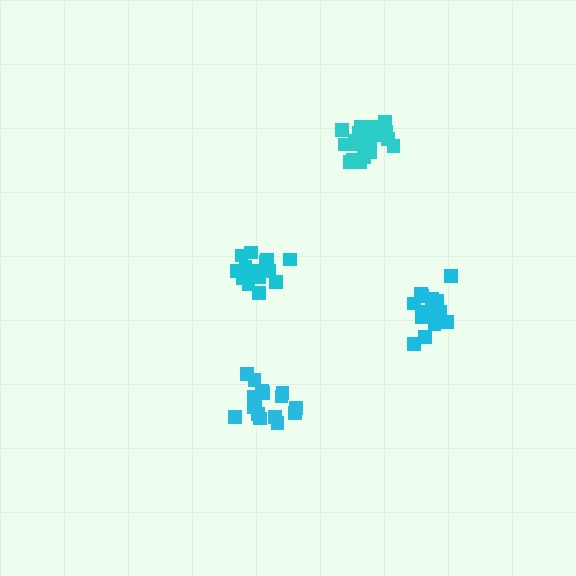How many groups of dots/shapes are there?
There are 4 groups.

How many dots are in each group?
Group 1: 17 dots, Group 2: 16 dots, Group 3: 18 dots, Group 4: 20 dots (71 total).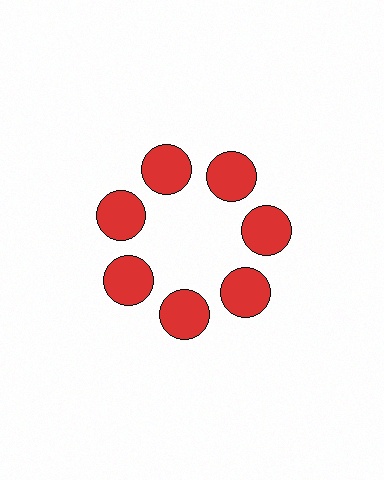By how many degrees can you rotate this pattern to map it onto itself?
The pattern maps onto itself every 51 degrees of rotation.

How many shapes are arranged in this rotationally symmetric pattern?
There are 7 shapes, arranged in 7 groups of 1.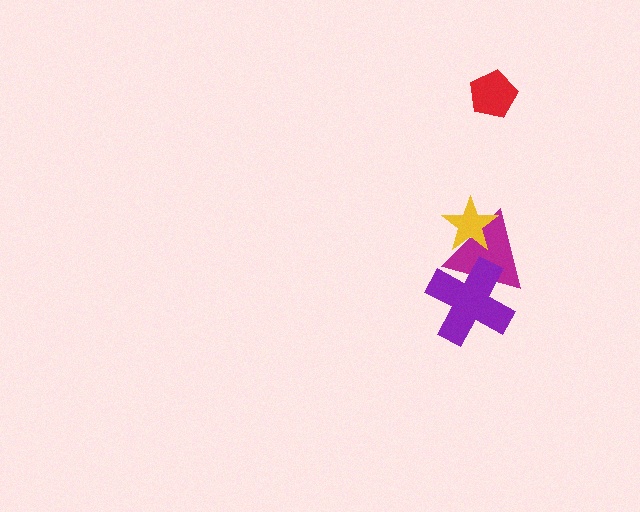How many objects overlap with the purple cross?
1 object overlaps with the purple cross.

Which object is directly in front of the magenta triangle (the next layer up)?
The yellow star is directly in front of the magenta triangle.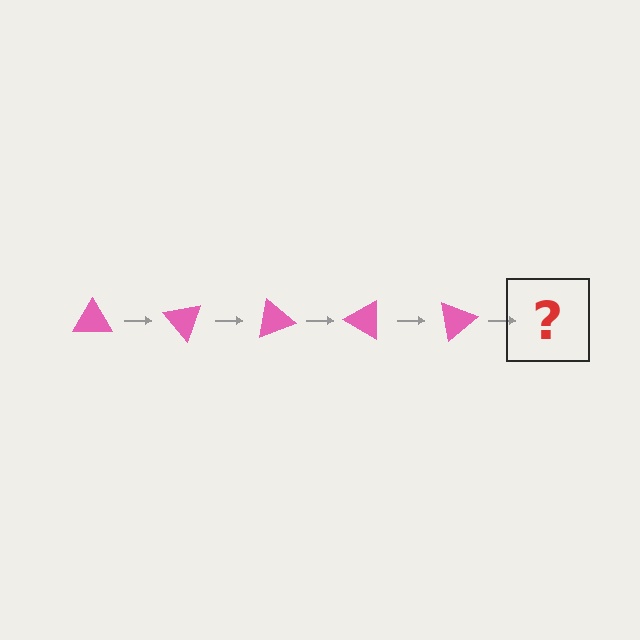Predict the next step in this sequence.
The next step is a pink triangle rotated 250 degrees.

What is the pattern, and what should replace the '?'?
The pattern is that the triangle rotates 50 degrees each step. The '?' should be a pink triangle rotated 250 degrees.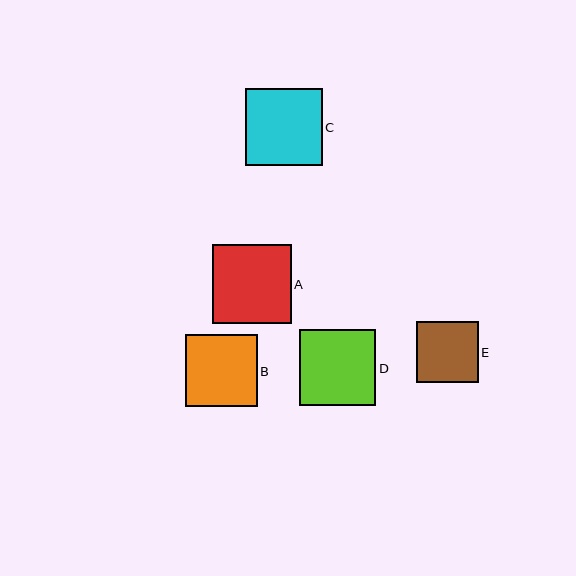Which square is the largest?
Square A is the largest with a size of approximately 79 pixels.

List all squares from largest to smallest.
From largest to smallest: A, C, D, B, E.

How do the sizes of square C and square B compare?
Square C and square B are approximately the same size.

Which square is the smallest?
Square E is the smallest with a size of approximately 61 pixels.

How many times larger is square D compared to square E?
Square D is approximately 1.2 times the size of square E.